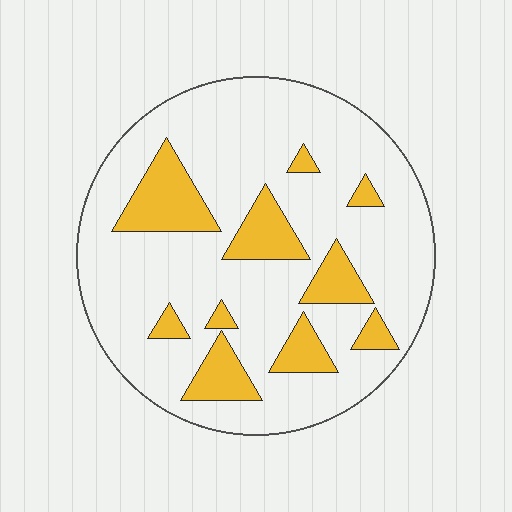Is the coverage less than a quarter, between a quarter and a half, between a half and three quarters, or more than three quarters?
Less than a quarter.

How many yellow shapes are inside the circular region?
10.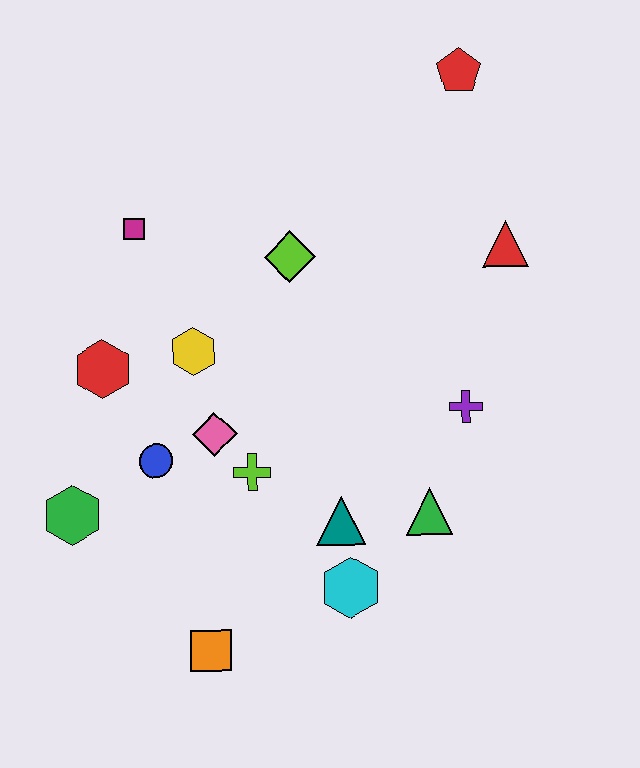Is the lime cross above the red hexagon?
No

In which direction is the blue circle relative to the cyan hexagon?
The blue circle is to the left of the cyan hexagon.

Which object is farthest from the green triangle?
The red pentagon is farthest from the green triangle.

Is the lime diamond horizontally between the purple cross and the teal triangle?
No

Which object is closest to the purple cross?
The green triangle is closest to the purple cross.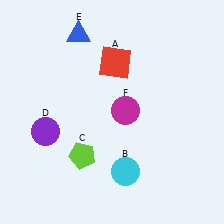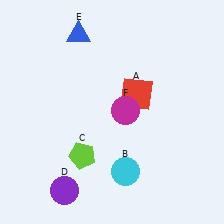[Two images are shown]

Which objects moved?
The objects that moved are: the red square (A), the purple circle (D).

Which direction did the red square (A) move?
The red square (A) moved down.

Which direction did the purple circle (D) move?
The purple circle (D) moved down.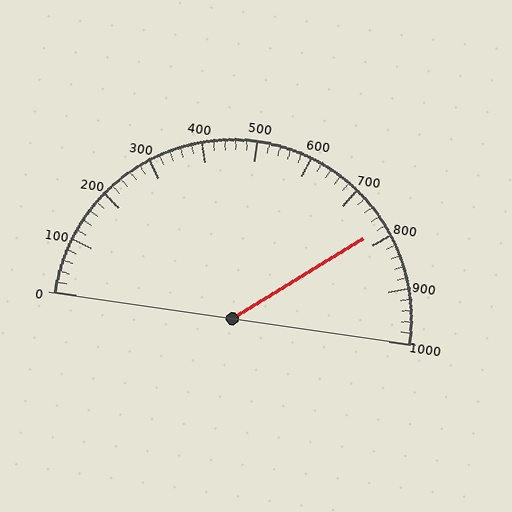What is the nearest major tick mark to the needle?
The nearest major tick mark is 800.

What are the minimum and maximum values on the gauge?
The gauge ranges from 0 to 1000.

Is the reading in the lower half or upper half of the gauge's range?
The reading is in the upper half of the range (0 to 1000).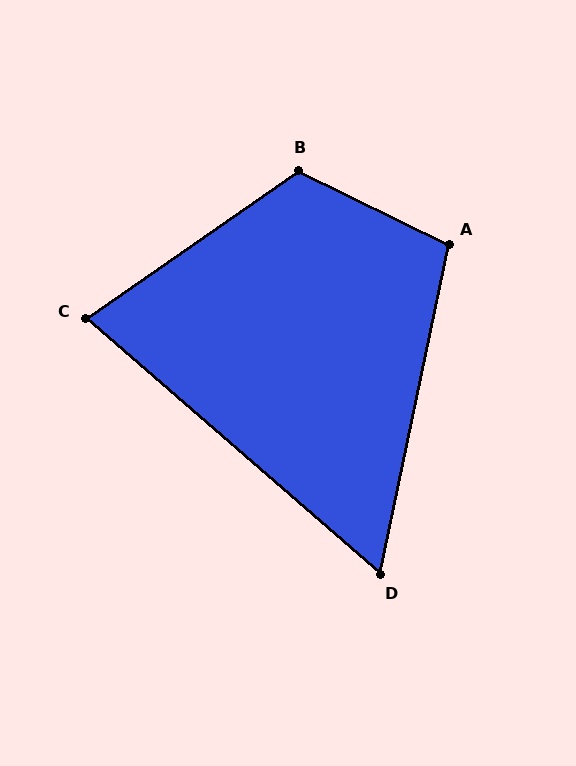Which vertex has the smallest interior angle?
D, at approximately 61 degrees.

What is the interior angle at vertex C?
Approximately 76 degrees (acute).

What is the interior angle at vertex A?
Approximately 104 degrees (obtuse).